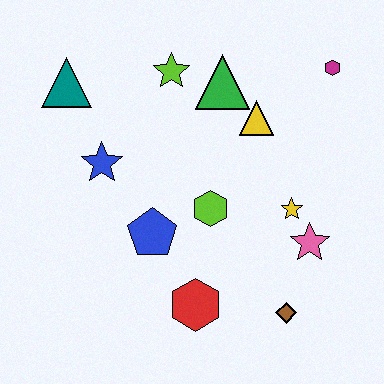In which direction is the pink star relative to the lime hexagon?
The pink star is to the right of the lime hexagon.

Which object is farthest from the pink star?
The teal triangle is farthest from the pink star.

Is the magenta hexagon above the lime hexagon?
Yes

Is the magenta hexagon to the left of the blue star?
No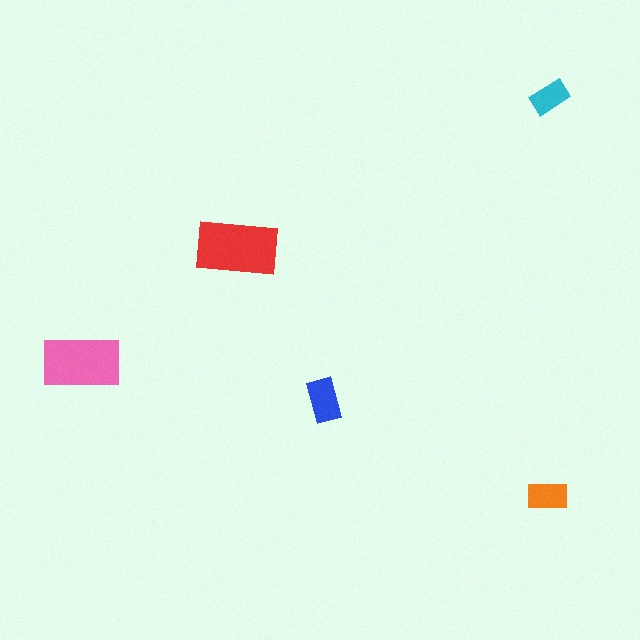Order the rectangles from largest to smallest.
the red one, the pink one, the blue one, the orange one, the cyan one.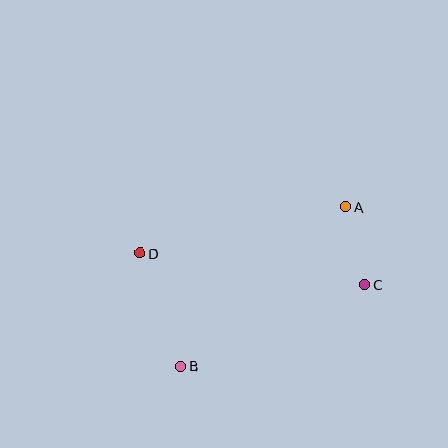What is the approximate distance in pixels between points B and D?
The distance between B and D is approximately 120 pixels.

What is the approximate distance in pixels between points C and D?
The distance between C and D is approximately 226 pixels.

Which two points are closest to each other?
Points A and C are closest to each other.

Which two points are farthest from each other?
Points A and B are farthest from each other.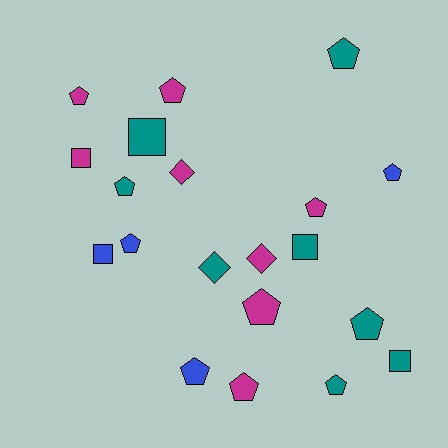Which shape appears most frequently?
Pentagon, with 12 objects.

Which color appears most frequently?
Magenta, with 8 objects.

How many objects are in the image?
There are 20 objects.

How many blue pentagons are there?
There are 3 blue pentagons.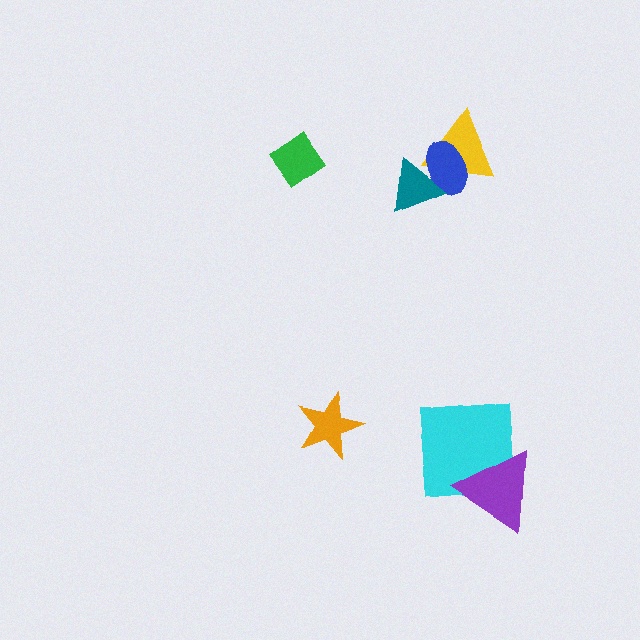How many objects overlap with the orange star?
0 objects overlap with the orange star.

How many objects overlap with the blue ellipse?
2 objects overlap with the blue ellipse.